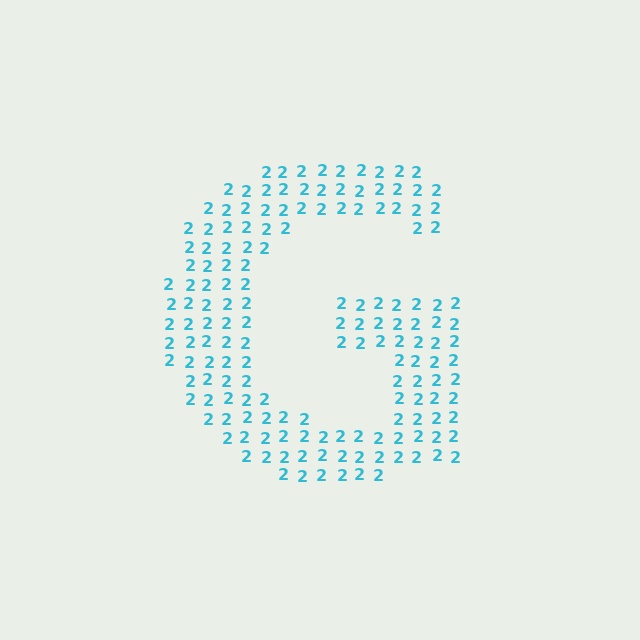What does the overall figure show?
The overall figure shows the letter G.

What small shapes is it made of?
It is made of small digit 2's.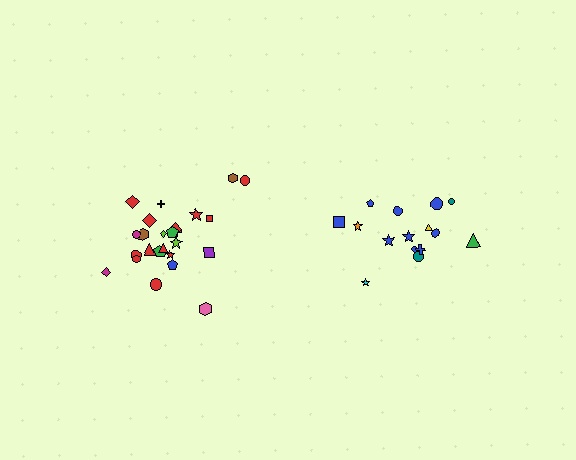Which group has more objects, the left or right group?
The left group.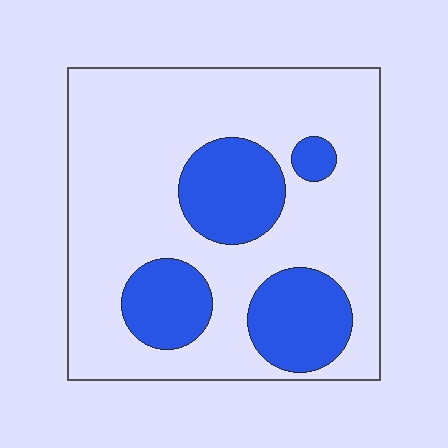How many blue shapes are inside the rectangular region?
4.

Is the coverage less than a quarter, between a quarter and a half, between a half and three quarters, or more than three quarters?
Between a quarter and a half.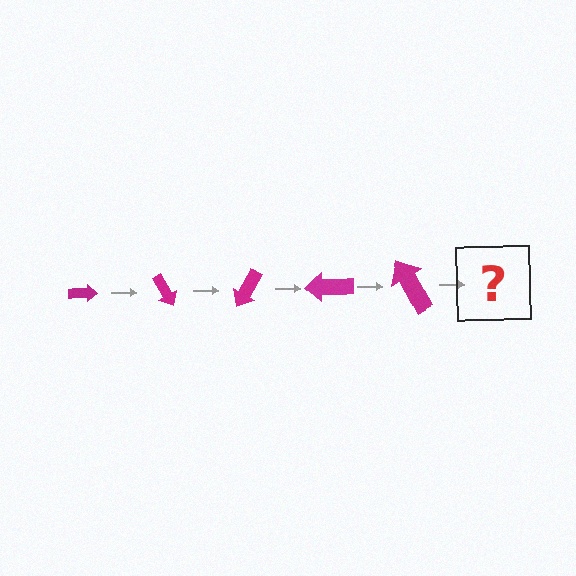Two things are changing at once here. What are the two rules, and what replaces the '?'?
The two rules are that the arrow grows larger each step and it rotates 60 degrees each step. The '?' should be an arrow, larger than the previous one and rotated 300 degrees from the start.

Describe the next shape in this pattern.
It should be an arrow, larger than the previous one and rotated 300 degrees from the start.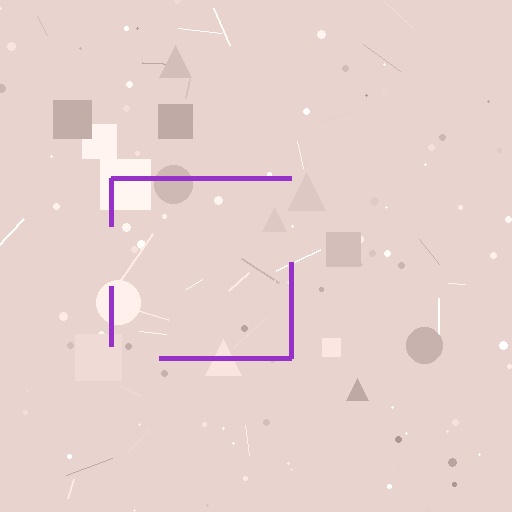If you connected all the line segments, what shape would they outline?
They would outline a square.